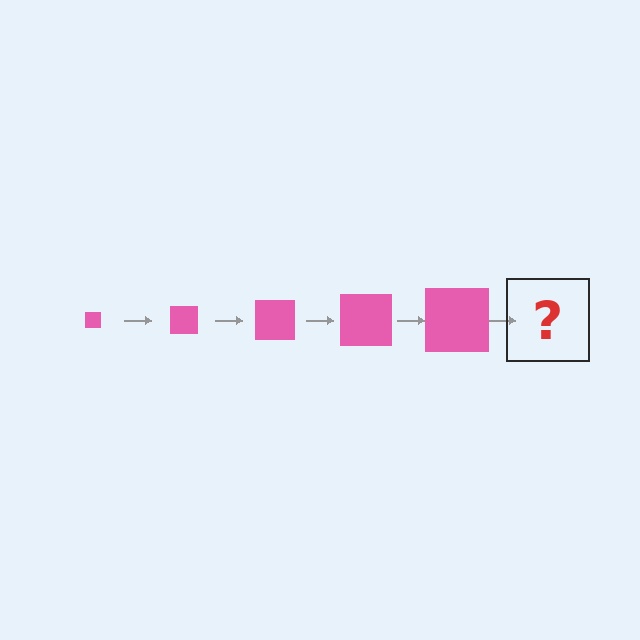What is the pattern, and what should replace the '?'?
The pattern is that the square gets progressively larger each step. The '?' should be a pink square, larger than the previous one.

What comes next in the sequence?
The next element should be a pink square, larger than the previous one.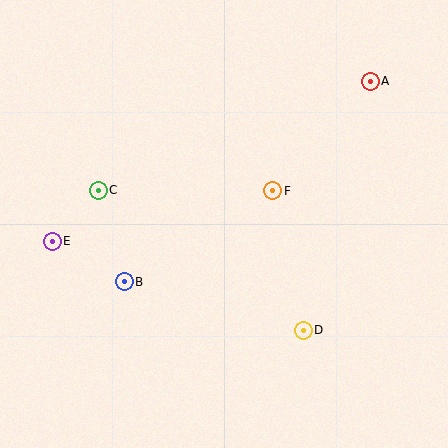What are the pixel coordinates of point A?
Point A is at (370, 81).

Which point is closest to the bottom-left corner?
Point B is closest to the bottom-left corner.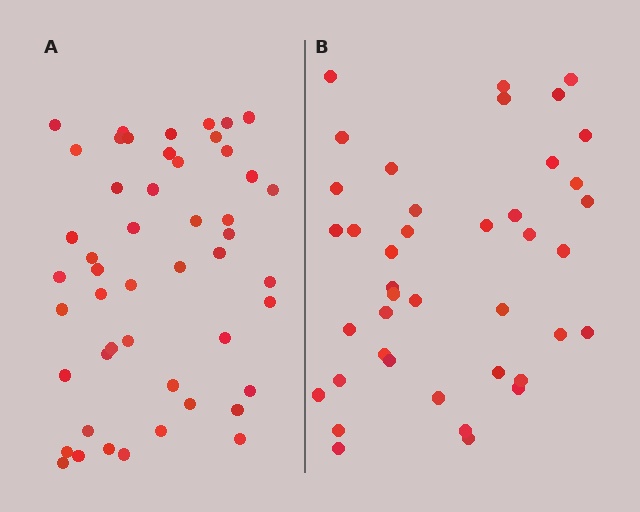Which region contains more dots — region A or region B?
Region A (the left region) has more dots.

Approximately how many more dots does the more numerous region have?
Region A has roughly 8 or so more dots than region B.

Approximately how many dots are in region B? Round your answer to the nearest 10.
About 40 dots. (The exact count is 41, which rounds to 40.)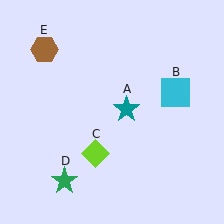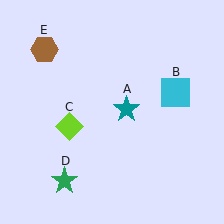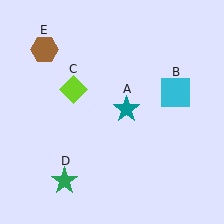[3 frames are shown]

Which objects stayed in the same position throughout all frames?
Teal star (object A) and cyan square (object B) and green star (object D) and brown hexagon (object E) remained stationary.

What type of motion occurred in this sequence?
The lime diamond (object C) rotated clockwise around the center of the scene.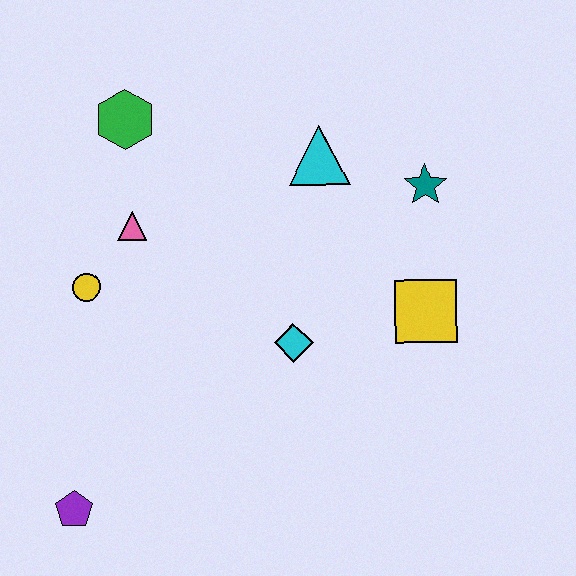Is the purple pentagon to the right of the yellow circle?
No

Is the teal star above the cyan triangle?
No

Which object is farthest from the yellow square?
The purple pentagon is farthest from the yellow square.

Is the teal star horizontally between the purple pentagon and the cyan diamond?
No